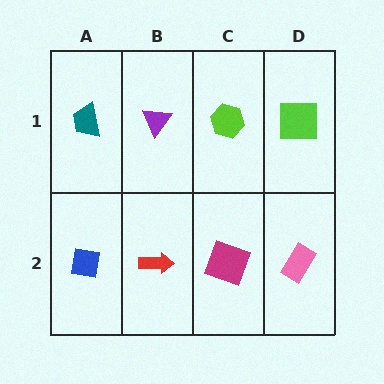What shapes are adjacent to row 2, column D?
A lime square (row 1, column D), a magenta square (row 2, column C).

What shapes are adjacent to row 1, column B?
A red arrow (row 2, column B), a teal trapezoid (row 1, column A), a lime hexagon (row 1, column C).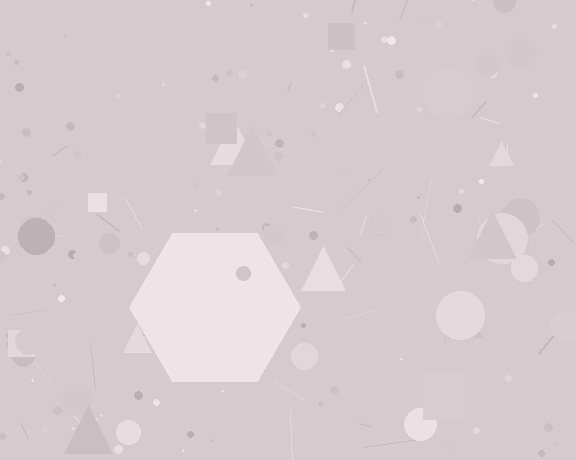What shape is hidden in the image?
A hexagon is hidden in the image.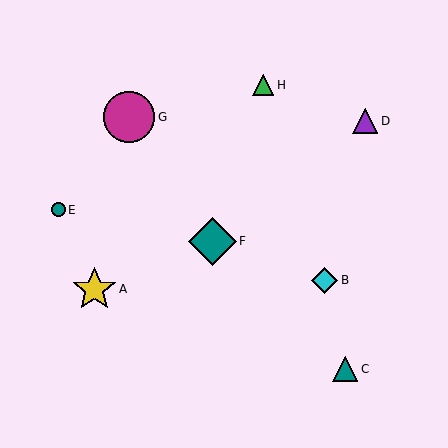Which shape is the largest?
The magenta circle (labeled G) is the largest.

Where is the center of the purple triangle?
The center of the purple triangle is at (365, 121).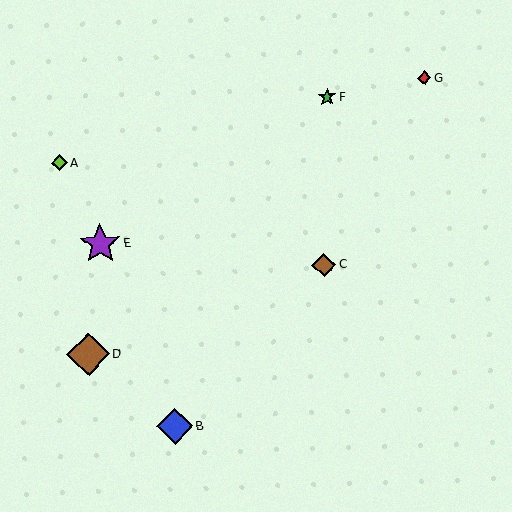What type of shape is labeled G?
Shape G is a red diamond.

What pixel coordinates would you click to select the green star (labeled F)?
Click at (327, 97) to select the green star F.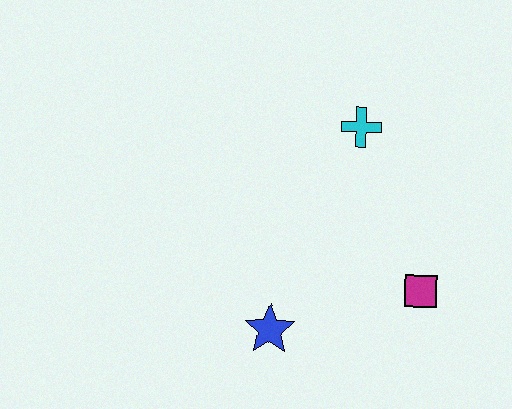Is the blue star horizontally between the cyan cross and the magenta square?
No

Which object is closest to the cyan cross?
The magenta square is closest to the cyan cross.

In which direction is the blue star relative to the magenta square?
The blue star is to the left of the magenta square.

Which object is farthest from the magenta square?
The cyan cross is farthest from the magenta square.